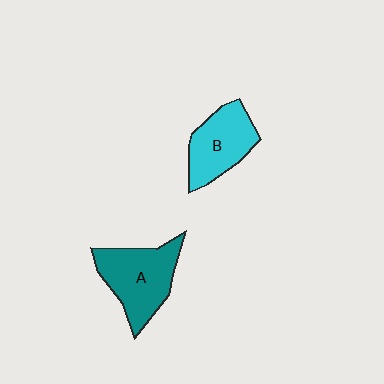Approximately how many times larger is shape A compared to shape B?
Approximately 1.2 times.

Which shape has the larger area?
Shape A (teal).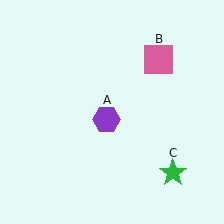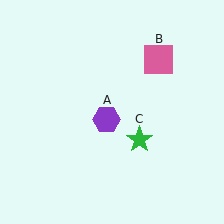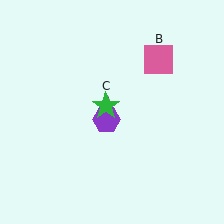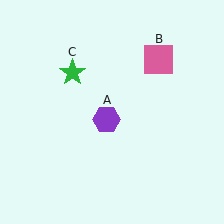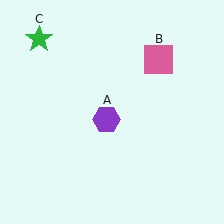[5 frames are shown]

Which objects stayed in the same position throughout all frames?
Purple hexagon (object A) and pink square (object B) remained stationary.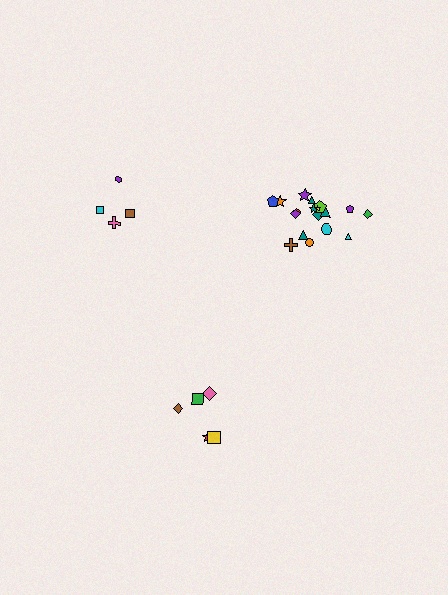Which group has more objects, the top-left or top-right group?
The top-right group.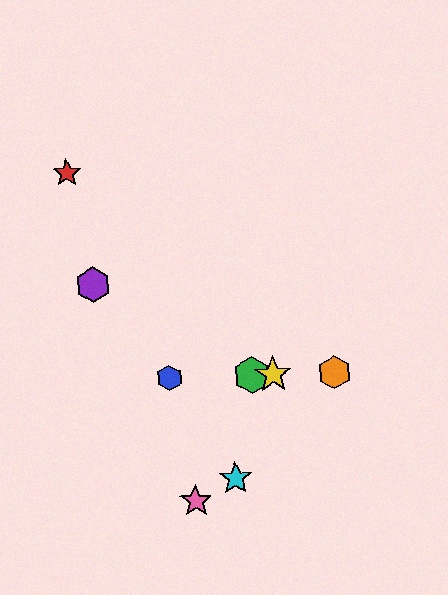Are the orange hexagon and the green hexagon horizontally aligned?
Yes, both are at y≈373.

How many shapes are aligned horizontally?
4 shapes (the blue hexagon, the green hexagon, the yellow star, the orange hexagon) are aligned horizontally.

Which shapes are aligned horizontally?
The blue hexagon, the green hexagon, the yellow star, the orange hexagon are aligned horizontally.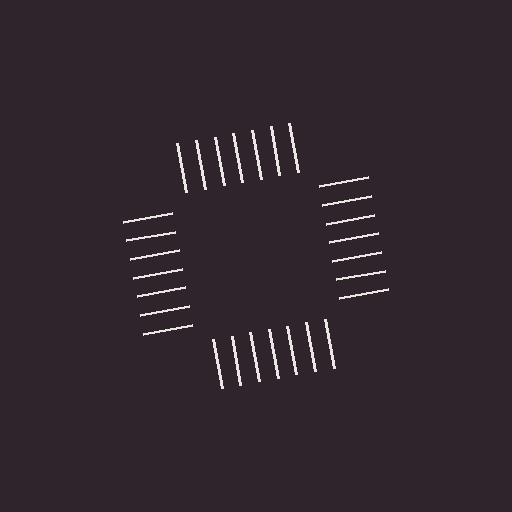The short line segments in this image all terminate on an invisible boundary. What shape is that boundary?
An illusory square — the line segments terminate on its edges but no continuous stroke is drawn.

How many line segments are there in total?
28 — 7 along each of the 4 edges.